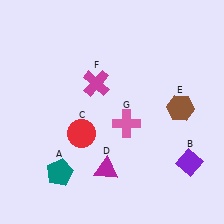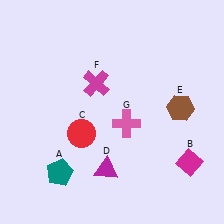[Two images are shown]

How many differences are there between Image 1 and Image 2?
There is 1 difference between the two images.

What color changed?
The diamond (B) changed from purple in Image 1 to magenta in Image 2.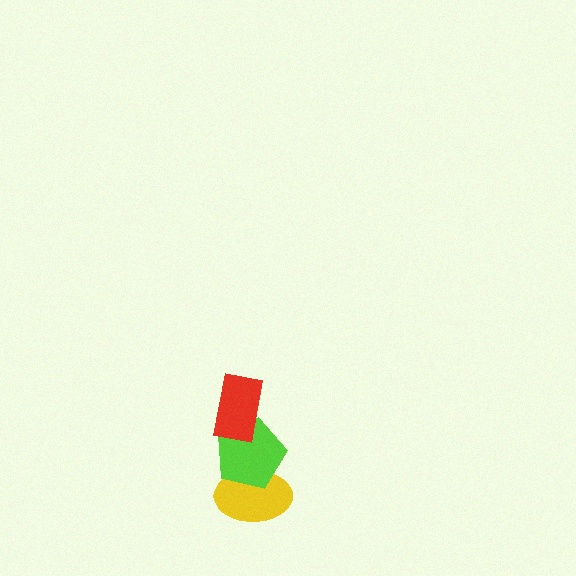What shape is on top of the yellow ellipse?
The lime pentagon is on top of the yellow ellipse.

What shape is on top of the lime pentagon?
The red rectangle is on top of the lime pentagon.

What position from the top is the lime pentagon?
The lime pentagon is 2nd from the top.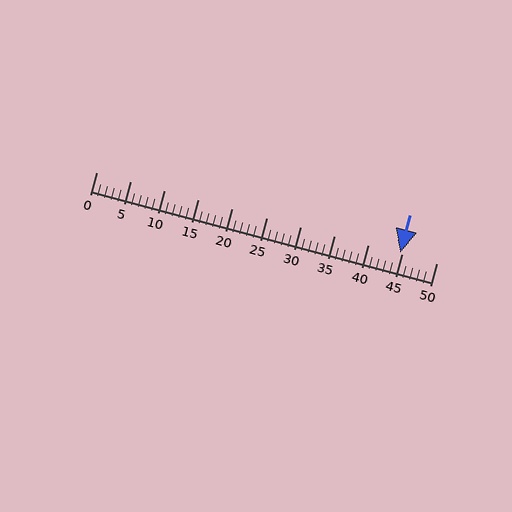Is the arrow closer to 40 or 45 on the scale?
The arrow is closer to 45.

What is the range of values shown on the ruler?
The ruler shows values from 0 to 50.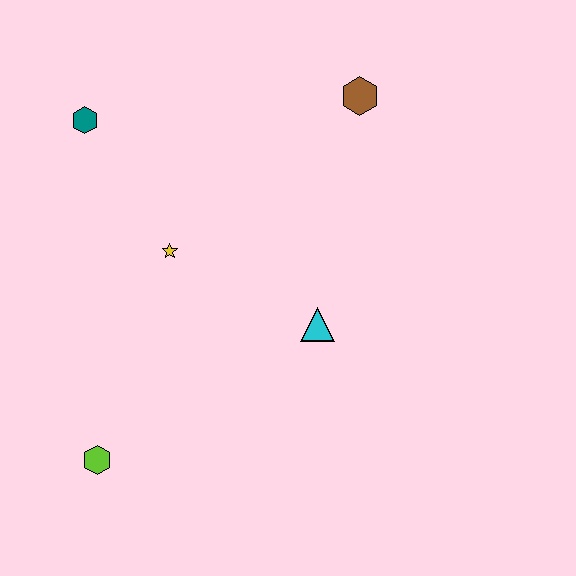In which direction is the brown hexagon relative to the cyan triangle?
The brown hexagon is above the cyan triangle.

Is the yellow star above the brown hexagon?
No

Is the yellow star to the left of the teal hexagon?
No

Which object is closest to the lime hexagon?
The yellow star is closest to the lime hexagon.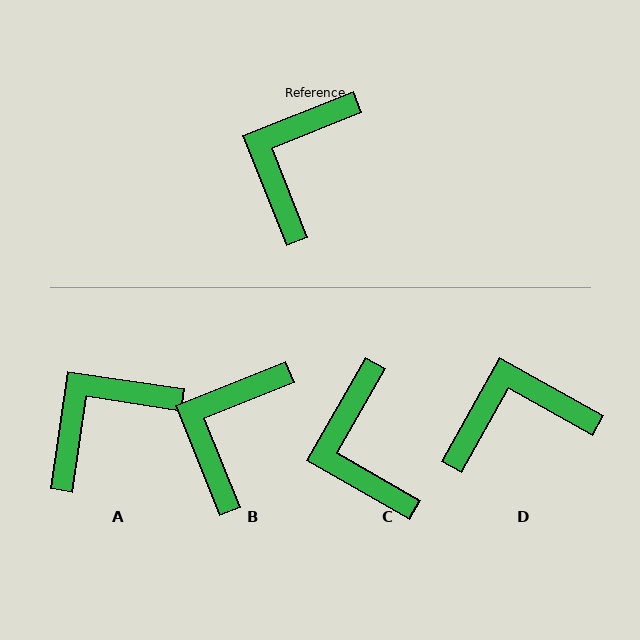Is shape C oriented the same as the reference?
No, it is off by about 39 degrees.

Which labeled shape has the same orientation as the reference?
B.